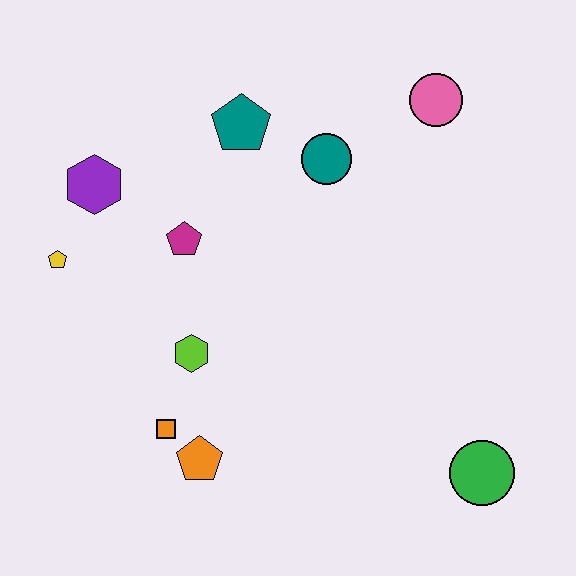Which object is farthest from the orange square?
The pink circle is farthest from the orange square.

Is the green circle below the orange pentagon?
Yes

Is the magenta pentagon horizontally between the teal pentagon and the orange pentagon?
No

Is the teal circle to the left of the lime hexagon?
No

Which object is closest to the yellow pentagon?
The purple hexagon is closest to the yellow pentagon.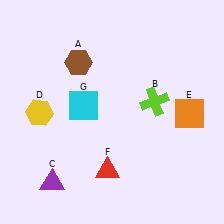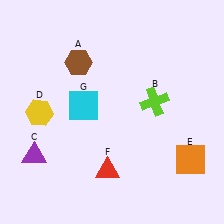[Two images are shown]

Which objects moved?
The objects that moved are: the purple triangle (C), the orange square (E).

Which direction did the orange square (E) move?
The orange square (E) moved down.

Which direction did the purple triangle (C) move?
The purple triangle (C) moved up.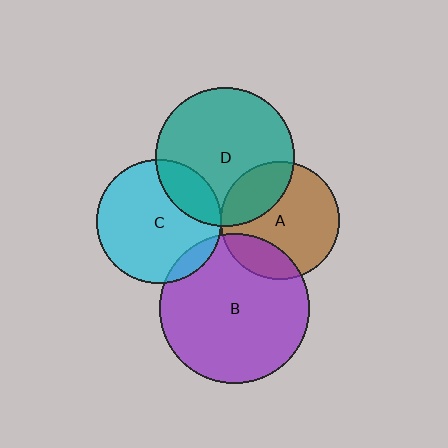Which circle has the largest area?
Circle B (purple).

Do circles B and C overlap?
Yes.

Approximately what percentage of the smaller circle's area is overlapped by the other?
Approximately 10%.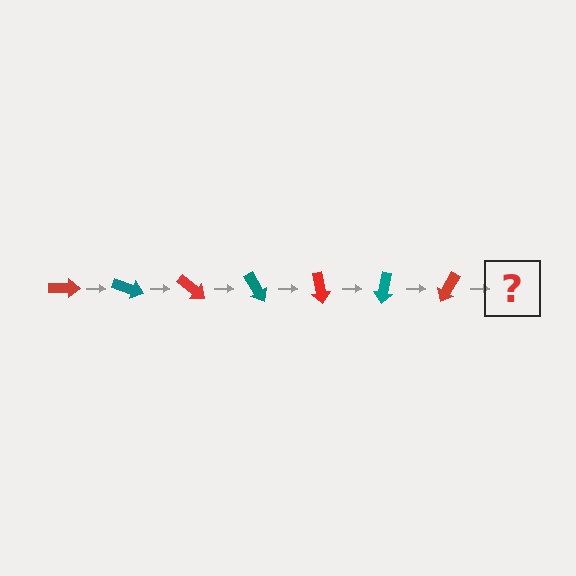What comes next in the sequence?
The next element should be a teal arrow, rotated 140 degrees from the start.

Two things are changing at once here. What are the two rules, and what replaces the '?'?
The two rules are that it rotates 20 degrees each step and the color cycles through red and teal. The '?' should be a teal arrow, rotated 140 degrees from the start.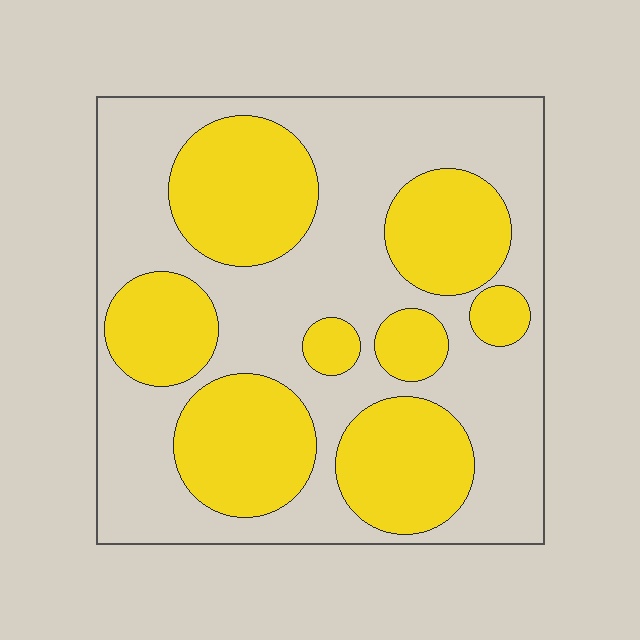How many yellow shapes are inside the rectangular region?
8.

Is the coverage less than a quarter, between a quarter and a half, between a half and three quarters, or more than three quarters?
Between a quarter and a half.